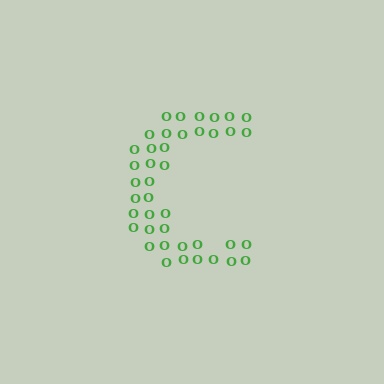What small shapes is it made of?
It is made of small letter O's.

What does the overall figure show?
The overall figure shows the letter C.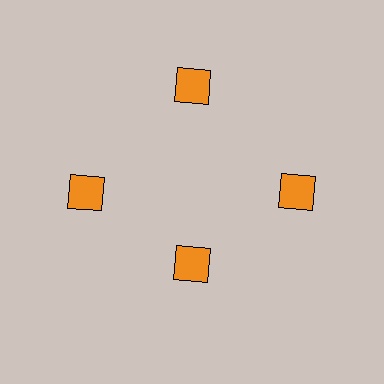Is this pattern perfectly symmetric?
No. The 4 orange squares are arranged in a ring, but one element near the 6 o'clock position is pulled inward toward the center, breaking the 4-fold rotational symmetry.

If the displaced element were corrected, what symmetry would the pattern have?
It would have 4-fold rotational symmetry — the pattern would map onto itself every 90 degrees.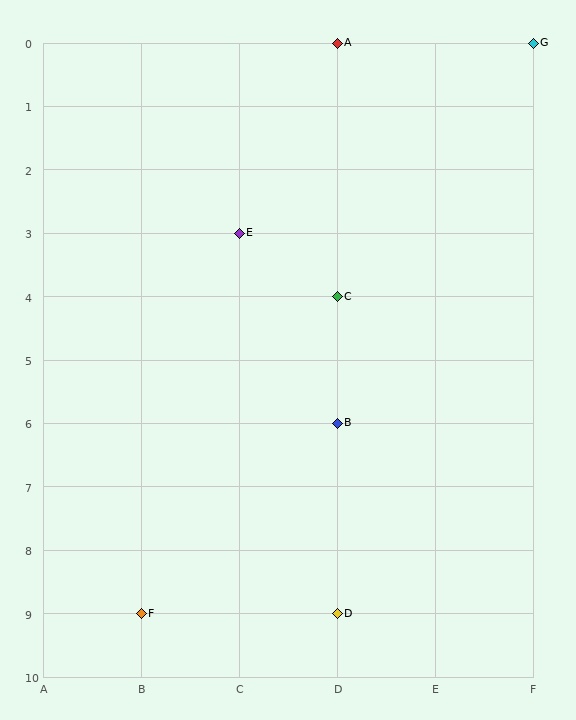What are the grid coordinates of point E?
Point E is at grid coordinates (C, 3).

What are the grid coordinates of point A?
Point A is at grid coordinates (D, 0).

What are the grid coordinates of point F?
Point F is at grid coordinates (B, 9).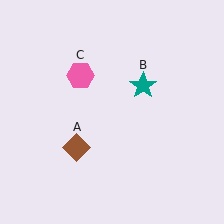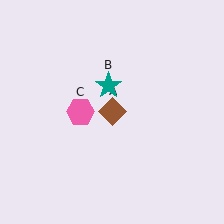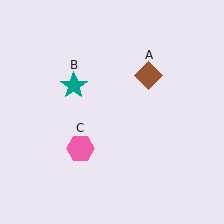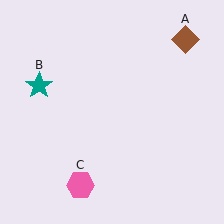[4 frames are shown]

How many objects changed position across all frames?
3 objects changed position: brown diamond (object A), teal star (object B), pink hexagon (object C).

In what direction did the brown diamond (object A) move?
The brown diamond (object A) moved up and to the right.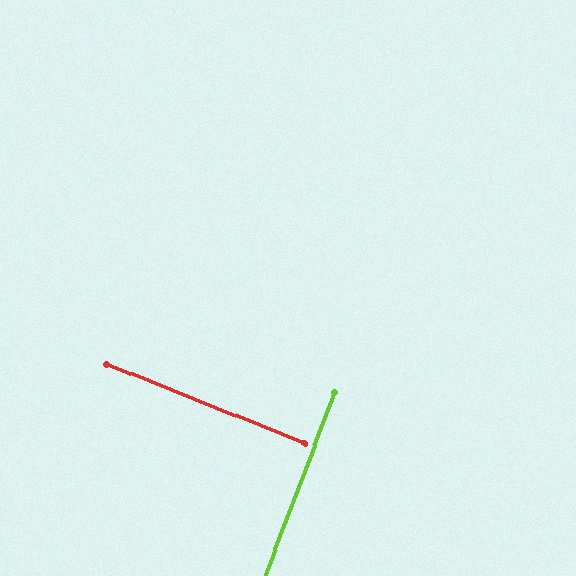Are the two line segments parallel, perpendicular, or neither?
Perpendicular — they meet at approximately 89°.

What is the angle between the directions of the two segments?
Approximately 89 degrees.